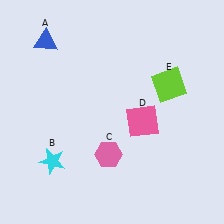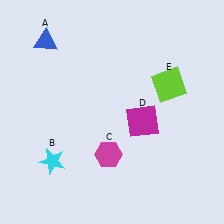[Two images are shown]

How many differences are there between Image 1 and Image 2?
There are 2 differences between the two images.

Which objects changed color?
C changed from pink to magenta. D changed from pink to magenta.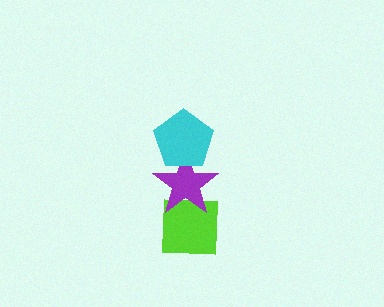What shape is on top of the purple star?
The cyan pentagon is on top of the purple star.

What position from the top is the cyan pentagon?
The cyan pentagon is 1st from the top.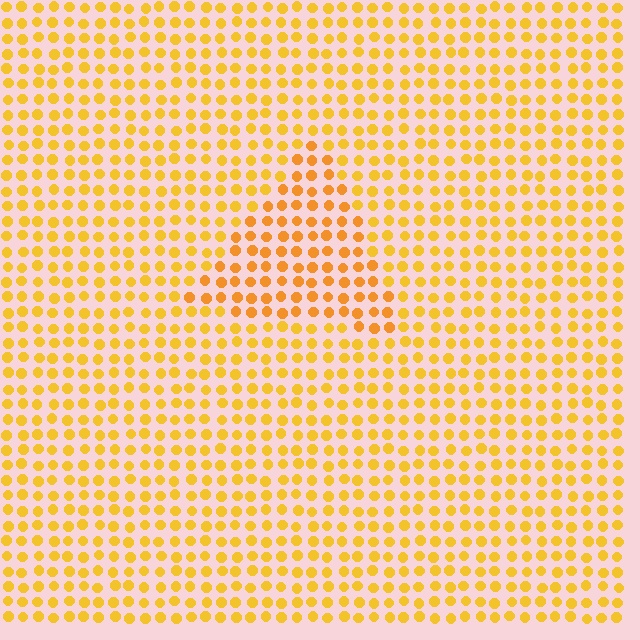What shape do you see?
I see a triangle.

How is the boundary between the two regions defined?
The boundary is defined purely by a slight shift in hue (about 15 degrees). Spacing, size, and orientation are identical on both sides.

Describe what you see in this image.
The image is filled with small yellow elements in a uniform arrangement. A triangle-shaped region is visible where the elements are tinted to a slightly different hue, forming a subtle color boundary.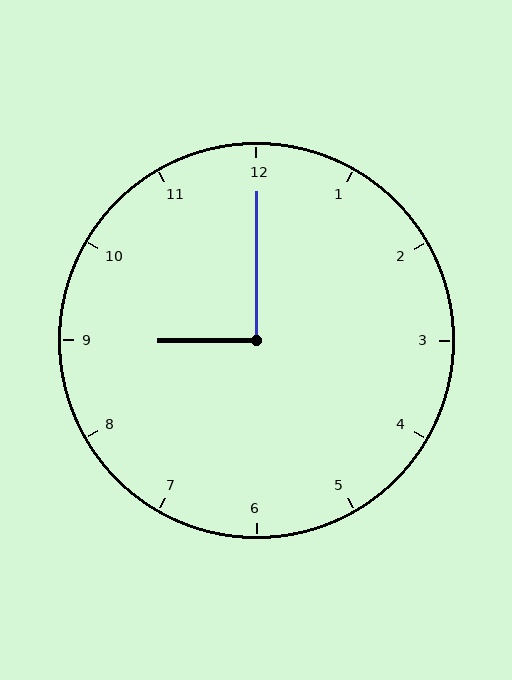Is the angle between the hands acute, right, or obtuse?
It is right.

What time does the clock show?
9:00.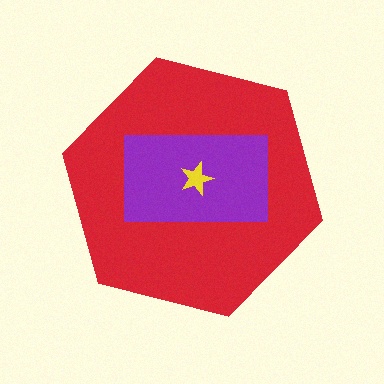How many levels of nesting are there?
3.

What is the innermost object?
The yellow star.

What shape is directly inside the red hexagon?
The purple rectangle.